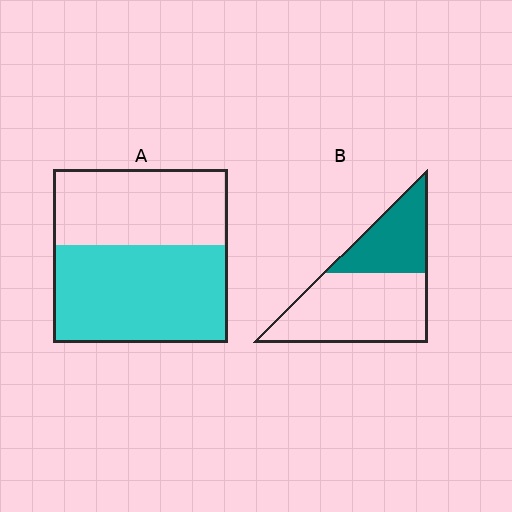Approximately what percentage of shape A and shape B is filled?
A is approximately 55% and B is approximately 35%.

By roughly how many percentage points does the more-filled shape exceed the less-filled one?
By roughly 20 percentage points (A over B).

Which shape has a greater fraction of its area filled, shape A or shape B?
Shape A.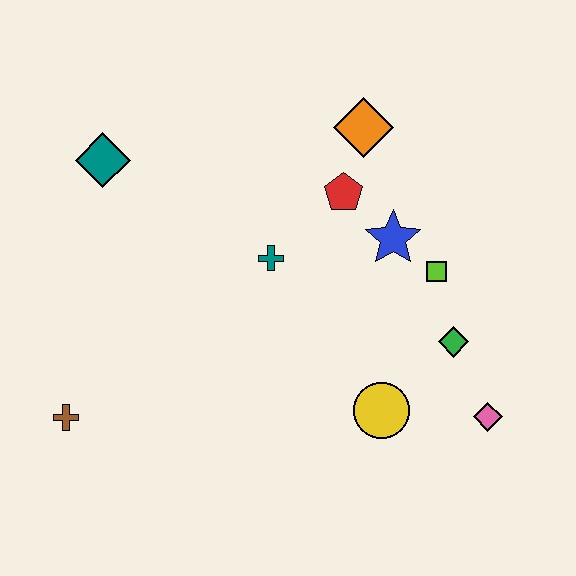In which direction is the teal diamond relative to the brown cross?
The teal diamond is above the brown cross.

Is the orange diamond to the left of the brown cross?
No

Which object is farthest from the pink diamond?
The teal diamond is farthest from the pink diamond.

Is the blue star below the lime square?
No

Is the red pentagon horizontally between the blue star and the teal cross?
Yes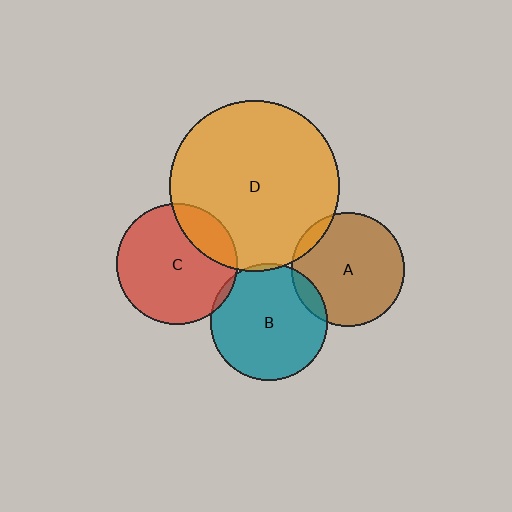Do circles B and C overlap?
Yes.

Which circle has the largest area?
Circle D (orange).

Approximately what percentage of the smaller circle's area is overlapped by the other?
Approximately 5%.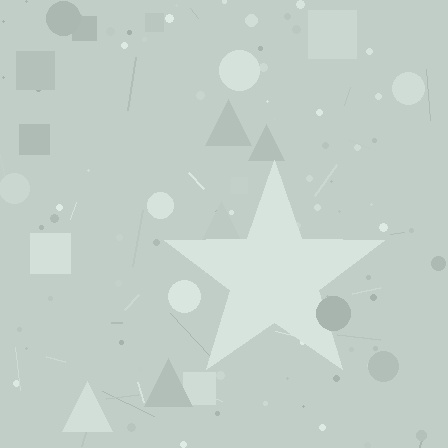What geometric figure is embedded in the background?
A star is embedded in the background.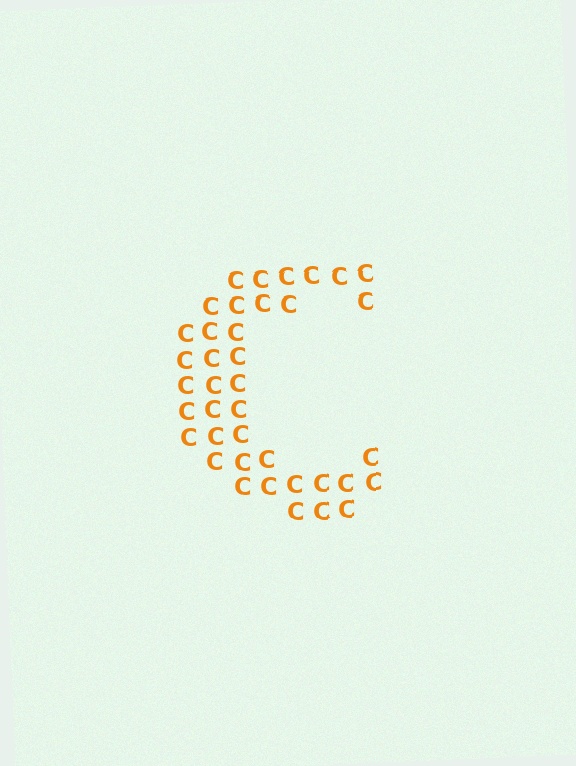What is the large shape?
The large shape is the letter C.